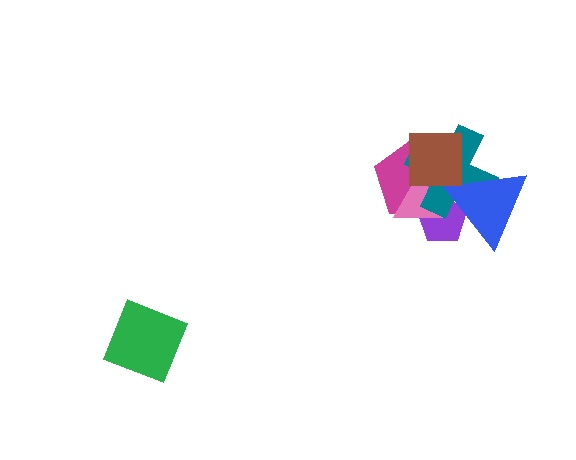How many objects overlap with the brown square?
3 objects overlap with the brown square.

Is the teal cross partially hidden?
Yes, it is partially covered by another shape.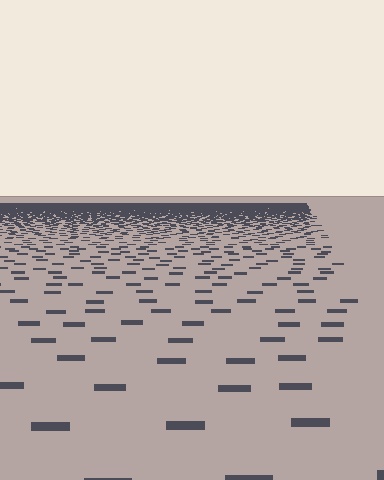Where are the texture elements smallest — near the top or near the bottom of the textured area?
Near the top.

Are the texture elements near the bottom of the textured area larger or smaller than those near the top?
Larger. Near the bottom, elements are closer to the viewer and appear at a bigger on-screen size.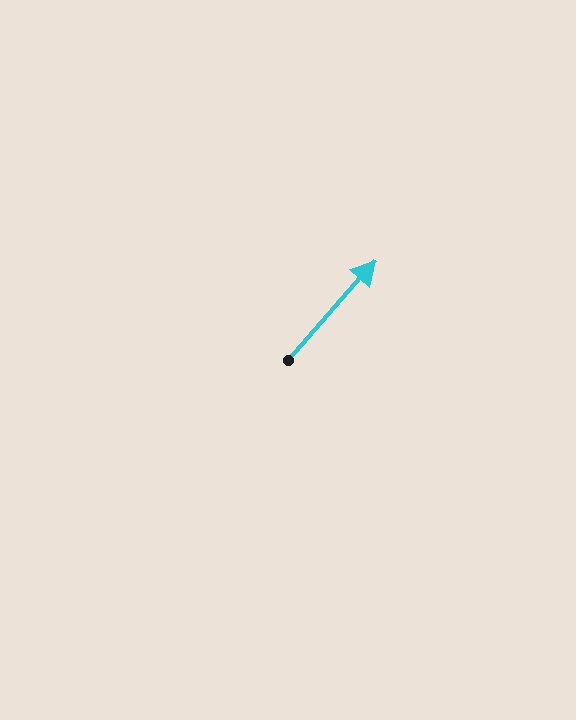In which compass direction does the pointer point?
Northeast.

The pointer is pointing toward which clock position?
Roughly 1 o'clock.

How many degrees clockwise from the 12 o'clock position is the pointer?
Approximately 41 degrees.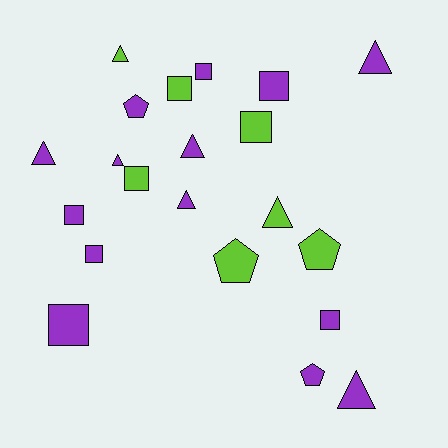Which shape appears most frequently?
Square, with 9 objects.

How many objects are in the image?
There are 21 objects.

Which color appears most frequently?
Purple, with 14 objects.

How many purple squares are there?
There are 6 purple squares.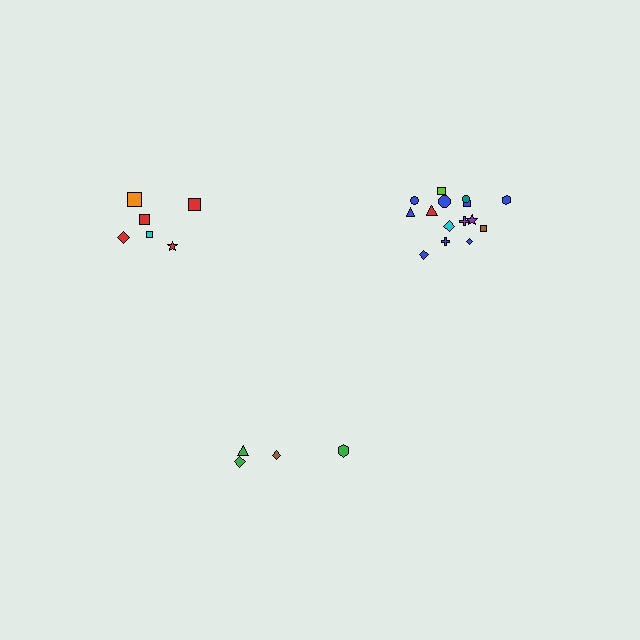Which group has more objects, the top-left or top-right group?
The top-right group.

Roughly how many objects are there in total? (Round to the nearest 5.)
Roughly 25 objects in total.